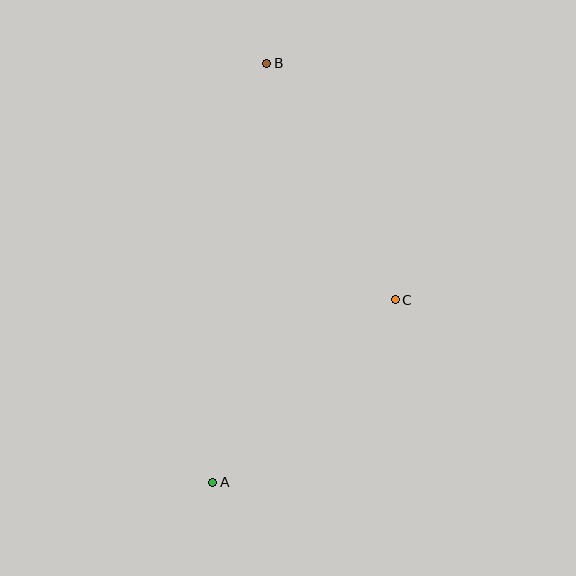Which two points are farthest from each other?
Points A and B are farthest from each other.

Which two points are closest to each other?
Points A and C are closest to each other.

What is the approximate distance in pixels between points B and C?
The distance between B and C is approximately 269 pixels.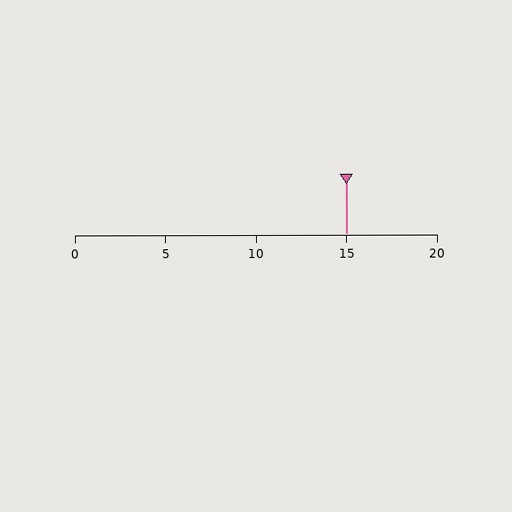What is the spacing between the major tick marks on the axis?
The major ticks are spaced 5 apart.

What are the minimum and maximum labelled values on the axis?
The axis runs from 0 to 20.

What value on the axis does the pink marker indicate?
The marker indicates approximately 15.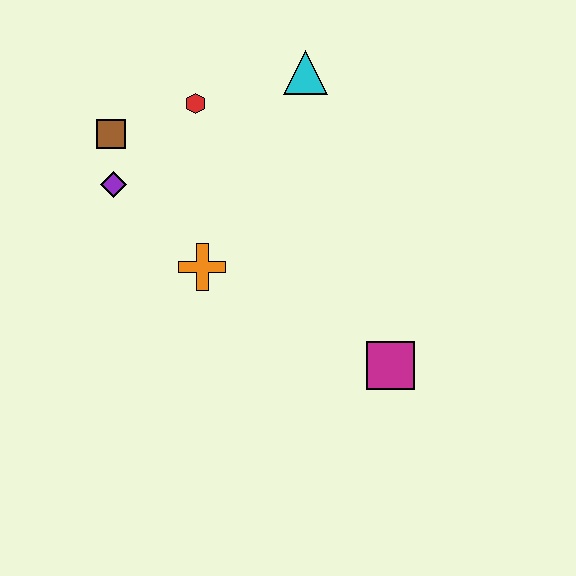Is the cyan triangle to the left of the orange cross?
No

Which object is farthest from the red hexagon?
The magenta square is farthest from the red hexagon.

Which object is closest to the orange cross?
The purple diamond is closest to the orange cross.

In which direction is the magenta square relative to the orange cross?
The magenta square is to the right of the orange cross.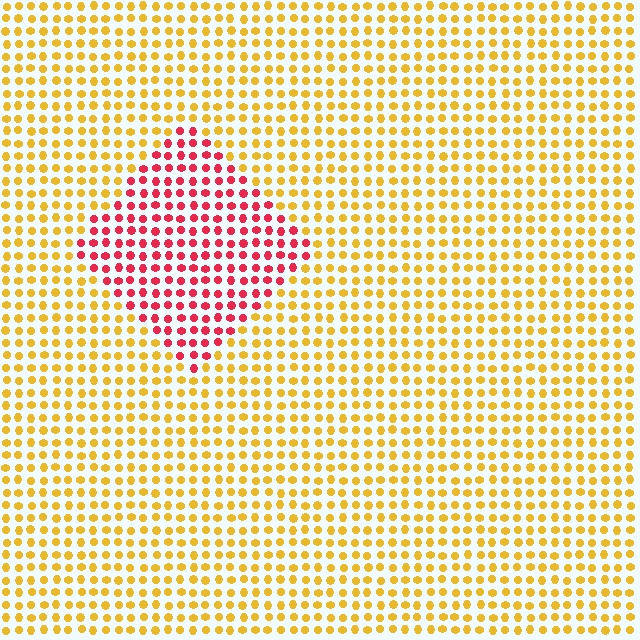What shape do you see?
I see a diamond.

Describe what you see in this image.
The image is filled with small yellow elements in a uniform arrangement. A diamond-shaped region is visible where the elements are tinted to a slightly different hue, forming a subtle color boundary.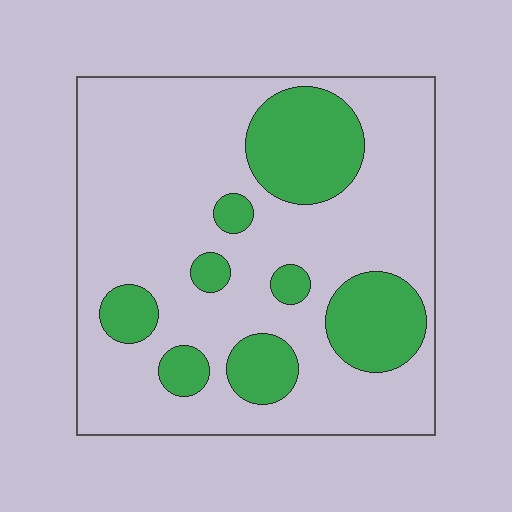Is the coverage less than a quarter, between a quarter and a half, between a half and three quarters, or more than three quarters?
Less than a quarter.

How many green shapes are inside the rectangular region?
8.